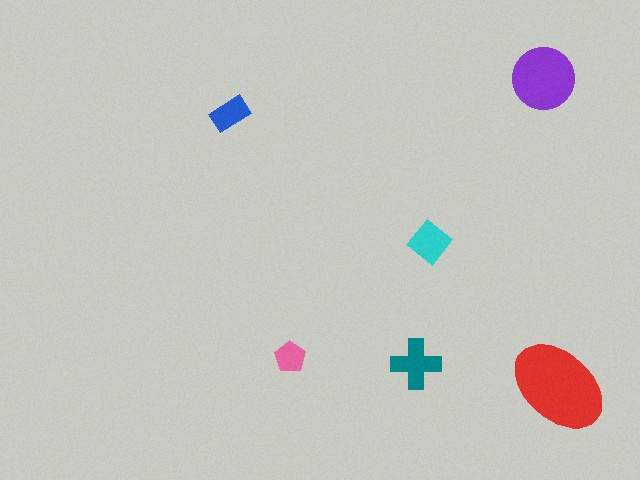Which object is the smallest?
The pink pentagon.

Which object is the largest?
The red ellipse.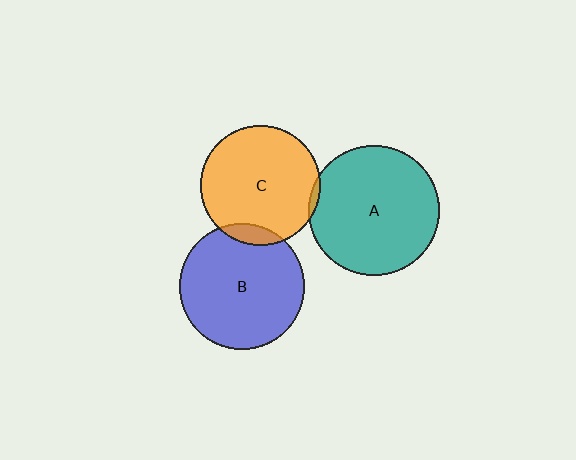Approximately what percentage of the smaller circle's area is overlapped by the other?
Approximately 10%.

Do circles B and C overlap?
Yes.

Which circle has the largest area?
Circle A (teal).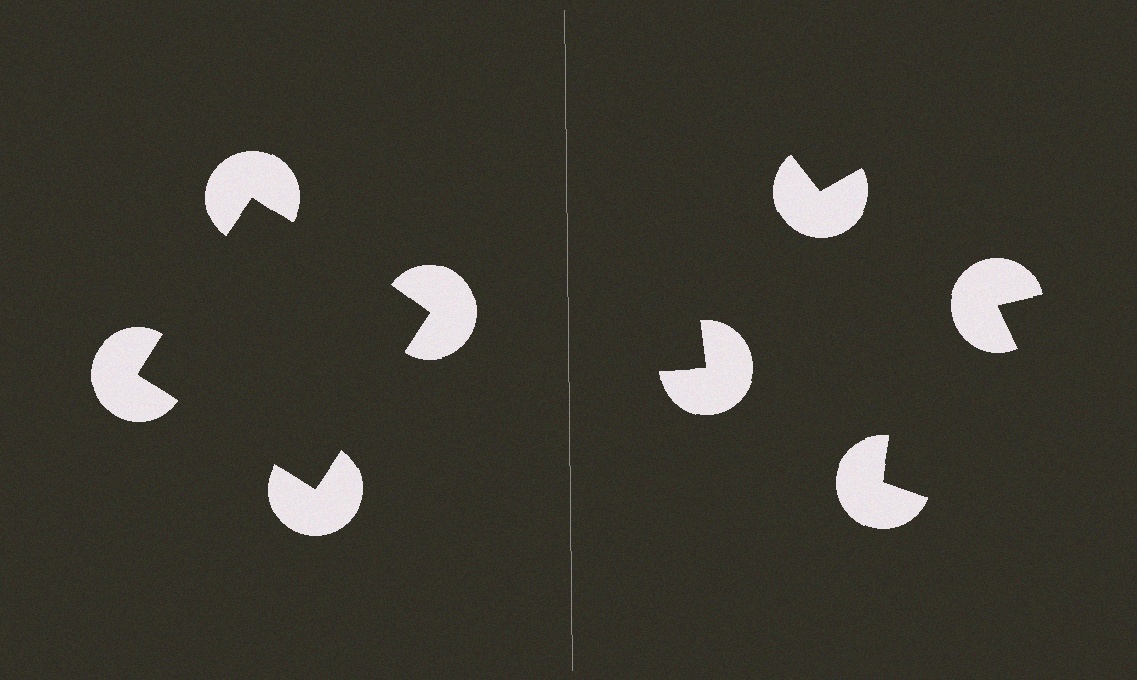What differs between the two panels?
The pac-man discs are positioned identically on both sides; only the wedge orientations differ. On the left they align to a square; on the right they are misaligned.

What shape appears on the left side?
An illusory square.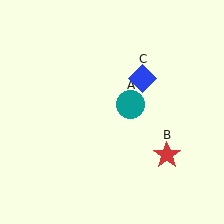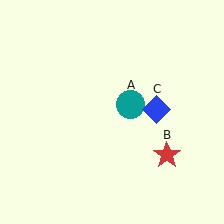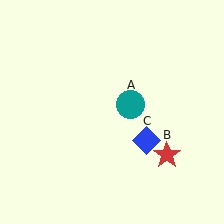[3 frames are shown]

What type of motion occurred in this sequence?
The blue diamond (object C) rotated clockwise around the center of the scene.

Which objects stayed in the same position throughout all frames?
Teal circle (object A) and red star (object B) remained stationary.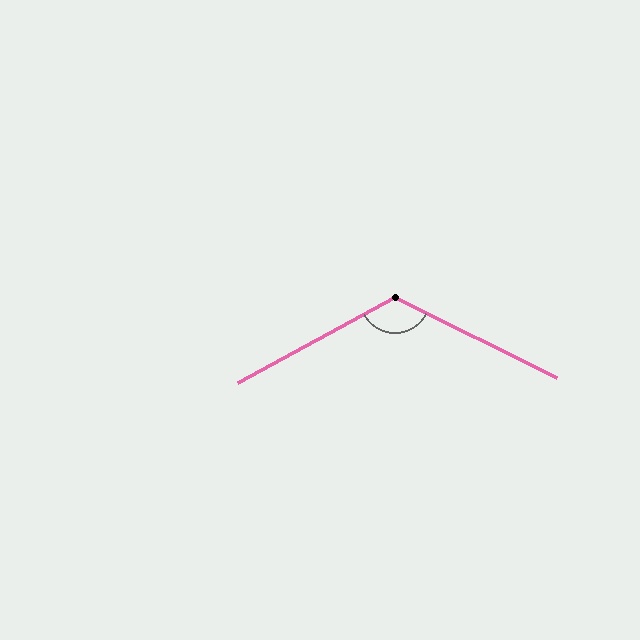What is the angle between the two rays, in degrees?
Approximately 125 degrees.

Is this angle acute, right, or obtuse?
It is obtuse.